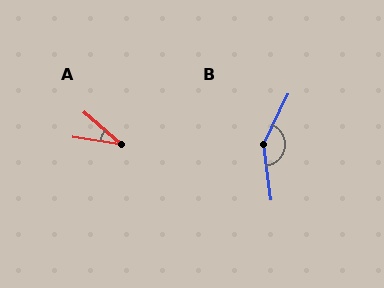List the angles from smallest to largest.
A (32°), B (147°).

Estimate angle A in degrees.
Approximately 32 degrees.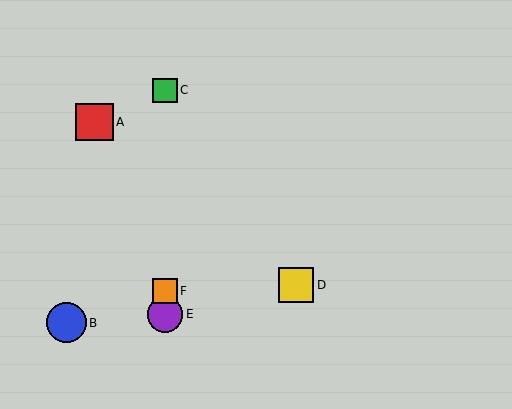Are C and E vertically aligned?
Yes, both are at x≈165.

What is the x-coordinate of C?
Object C is at x≈165.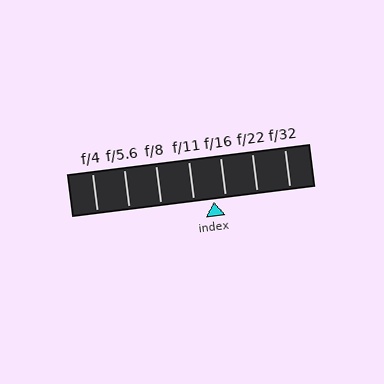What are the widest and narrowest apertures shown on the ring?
The widest aperture shown is f/4 and the narrowest is f/32.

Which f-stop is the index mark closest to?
The index mark is closest to f/16.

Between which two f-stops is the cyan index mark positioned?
The index mark is between f/11 and f/16.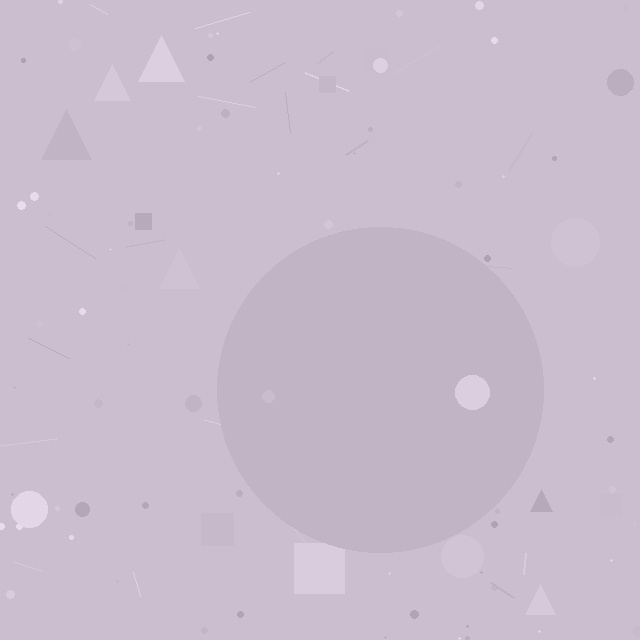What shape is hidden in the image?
A circle is hidden in the image.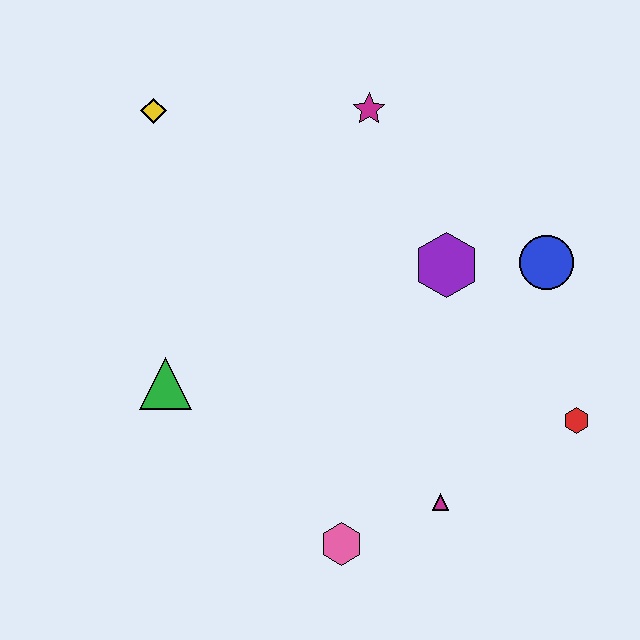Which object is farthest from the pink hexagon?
The yellow diamond is farthest from the pink hexagon.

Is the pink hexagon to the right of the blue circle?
No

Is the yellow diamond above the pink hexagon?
Yes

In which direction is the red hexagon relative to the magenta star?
The red hexagon is below the magenta star.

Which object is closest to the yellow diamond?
The magenta star is closest to the yellow diamond.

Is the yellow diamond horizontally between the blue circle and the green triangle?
No